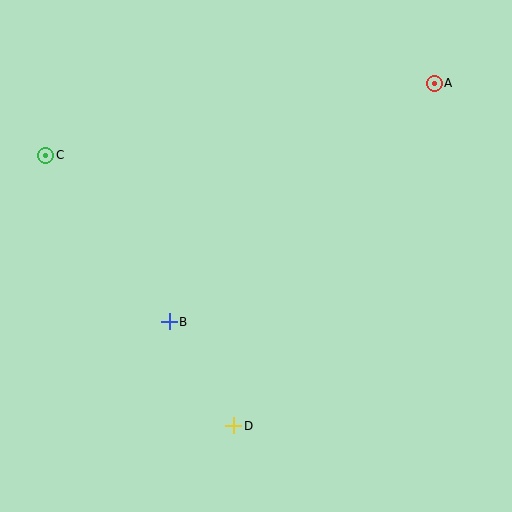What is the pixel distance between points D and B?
The distance between D and B is 123 pixels.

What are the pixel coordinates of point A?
Point A is at (434, 83).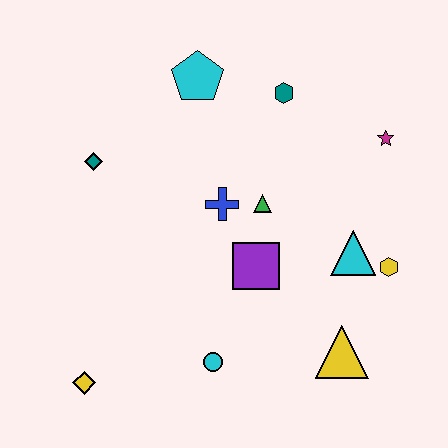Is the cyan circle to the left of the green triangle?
Yes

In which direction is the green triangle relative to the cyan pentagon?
The green triangle is below the cyan pentagon.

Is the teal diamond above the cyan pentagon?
No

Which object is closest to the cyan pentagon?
The teal hexagon is closest to the cyan pentagon.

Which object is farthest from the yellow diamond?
The magenta star is farthest from the yellow diamond.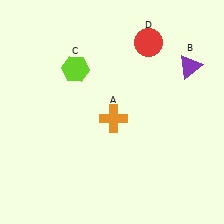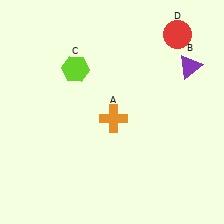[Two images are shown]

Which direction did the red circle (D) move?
The red circle (D) moved right.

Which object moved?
The red circle (D) moved right.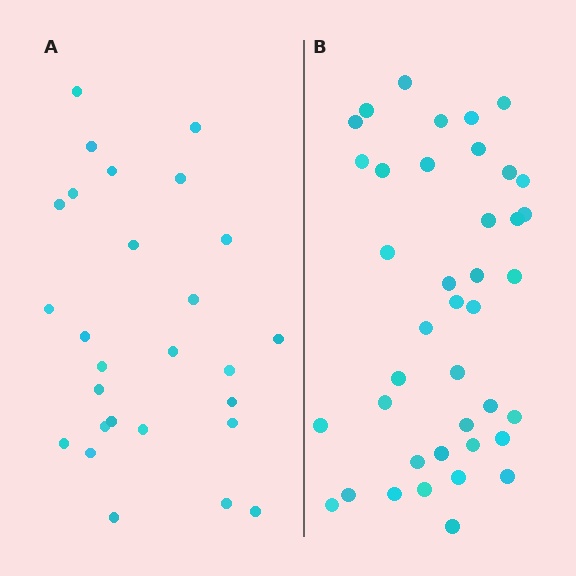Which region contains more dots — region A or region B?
Region B (the right region) has more dots.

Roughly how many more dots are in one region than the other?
Region B has approximately 15 more dots than region A.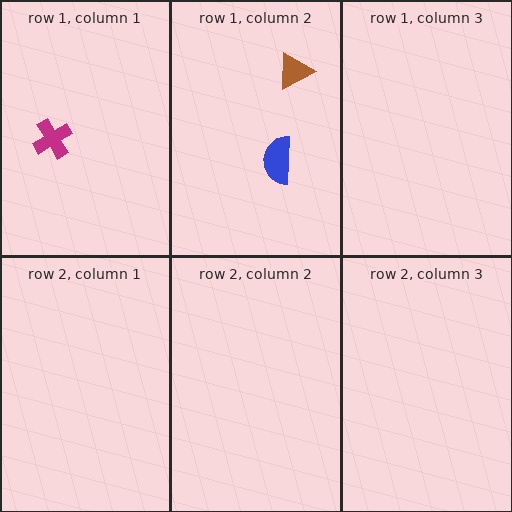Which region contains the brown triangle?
The row 1, column 2 region.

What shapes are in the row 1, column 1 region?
The magenta cross.